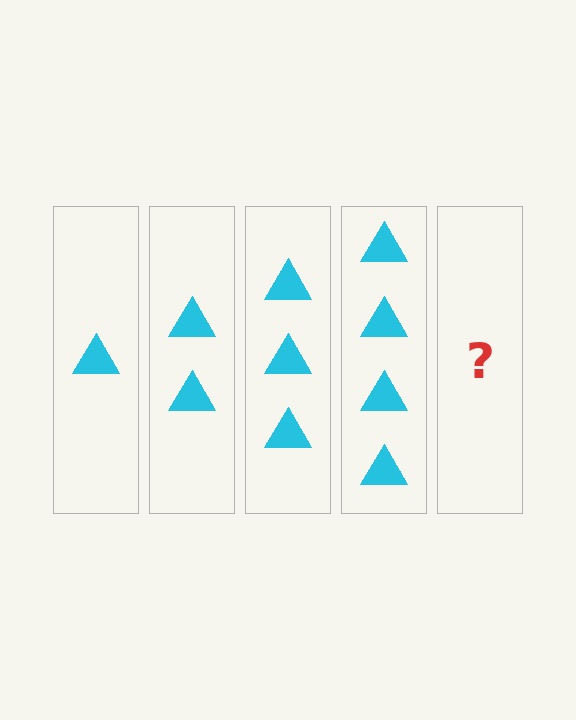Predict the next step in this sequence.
The next step is 5 triangles.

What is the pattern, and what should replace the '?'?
The pattern is that each step adds one more triangle. The '?' should be 5 triangles.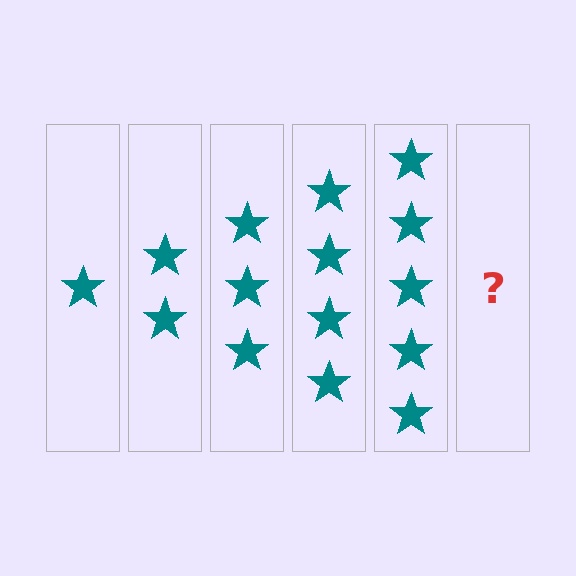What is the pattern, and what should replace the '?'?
The pattern is that each step adds one more star. The '?' should be 6 stars.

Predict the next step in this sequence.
The next step is 6 stars.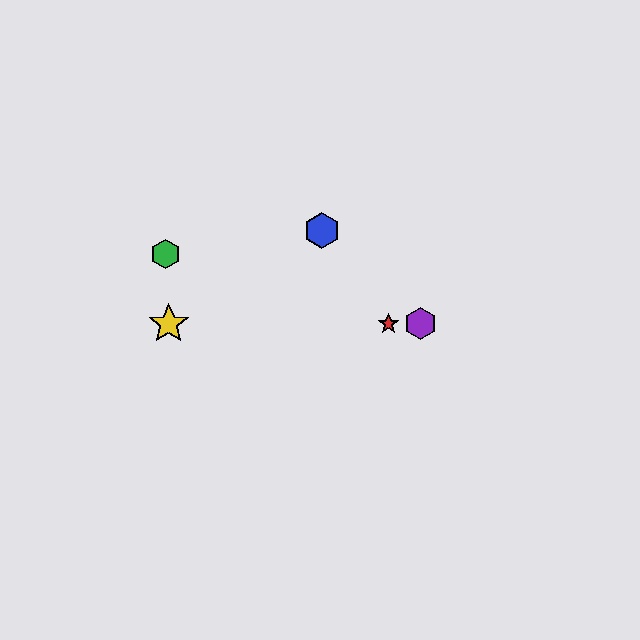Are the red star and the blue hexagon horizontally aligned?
No, the red star is at y≈324 and the blue hexagon is at y≈231.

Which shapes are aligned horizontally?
The red star, the yellow star, the purple hexagon are aligned horizontally.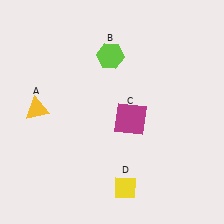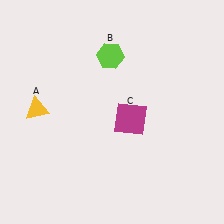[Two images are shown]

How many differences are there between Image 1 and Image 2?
There is 1 difference between the two images.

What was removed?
The yellow diamond (D) was removed in Image 2.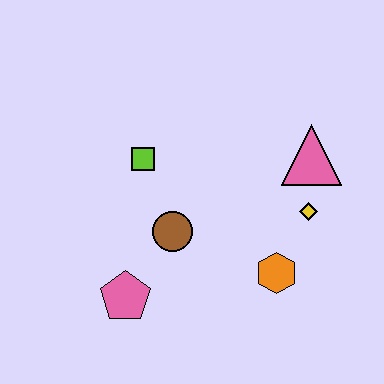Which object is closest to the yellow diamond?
The pink triangle is closest to the yellow diamond.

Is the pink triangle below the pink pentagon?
No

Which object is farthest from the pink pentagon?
The pink triangle is farthest from the pink pentagon.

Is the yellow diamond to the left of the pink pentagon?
No